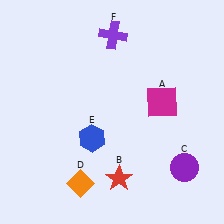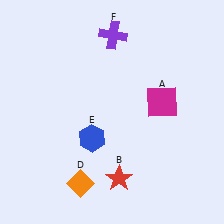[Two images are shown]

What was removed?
The purple circle (C) was removed in Image 2.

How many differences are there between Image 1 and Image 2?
There is 1 difference between the two images.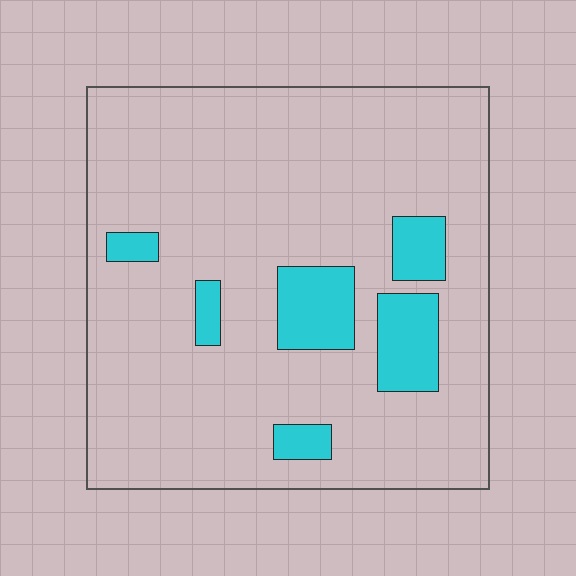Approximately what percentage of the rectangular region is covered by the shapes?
Approximately 15%.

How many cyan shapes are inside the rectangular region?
6.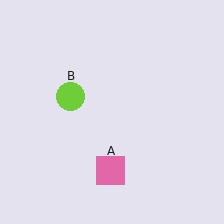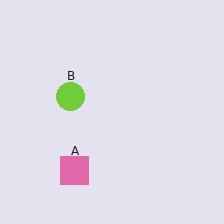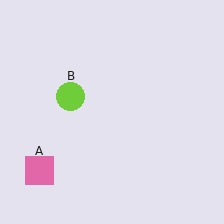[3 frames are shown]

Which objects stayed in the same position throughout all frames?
Lime circle (object B) remained stationary.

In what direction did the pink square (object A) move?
The pink square (object A) moved left.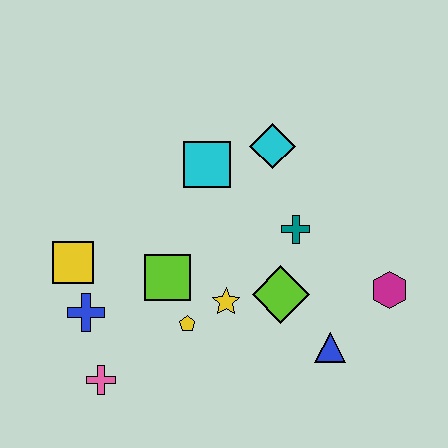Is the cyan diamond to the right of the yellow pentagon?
Yes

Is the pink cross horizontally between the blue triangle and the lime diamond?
No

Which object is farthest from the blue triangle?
The yellow square is farthest from the blue triangle.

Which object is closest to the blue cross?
The yellow square is closest to the blue cross.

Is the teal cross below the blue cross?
No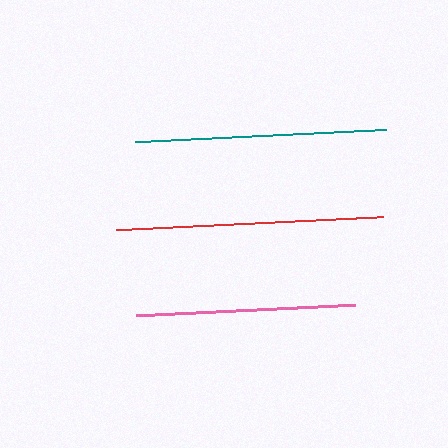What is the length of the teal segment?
The teal segment is approximately 251 pixels long.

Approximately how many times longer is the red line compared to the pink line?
The red line is approximately 1.2 times the length of the pink line.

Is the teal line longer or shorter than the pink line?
The teal line is longer than the pink line.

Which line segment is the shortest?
The pink line is the shortest at approximately 219 pixels.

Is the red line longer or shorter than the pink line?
The red line is longer than the pink line.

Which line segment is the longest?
The red line is the longest at approximately 267 pixels.